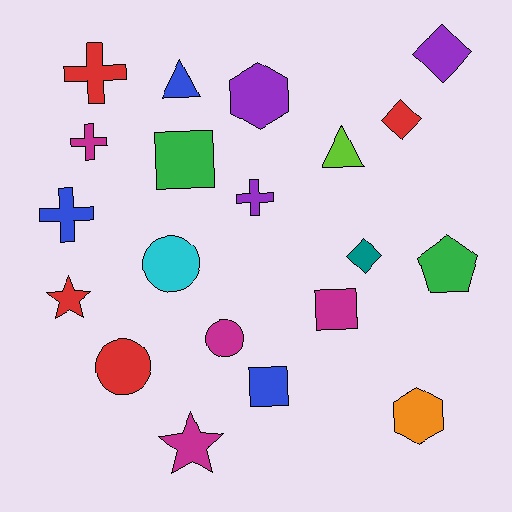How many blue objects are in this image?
There are 3 blue objects.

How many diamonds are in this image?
There are 3 diamonds.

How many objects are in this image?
There are 20 objects.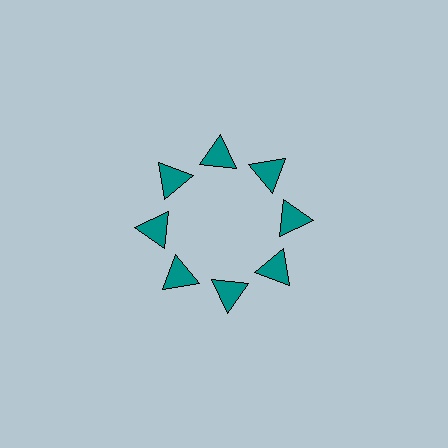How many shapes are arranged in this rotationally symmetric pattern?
There are 8 shapes, arranged in 8 groups of 1.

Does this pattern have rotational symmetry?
Yes, this pattern has 8-fold rotational symmetry. It looks the same after rotating 45 degrees around the center.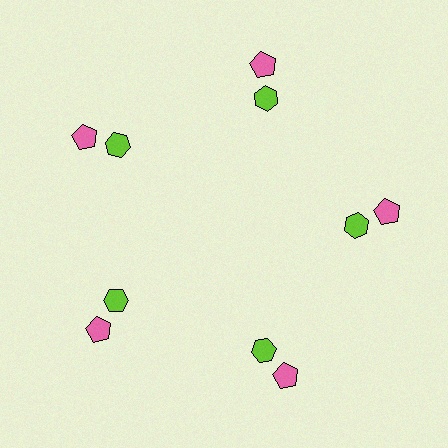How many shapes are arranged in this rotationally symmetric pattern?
There are 10 shapes, arranged in 5 groups of 2.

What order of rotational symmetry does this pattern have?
This pattern has 5-fold rotational symmetry.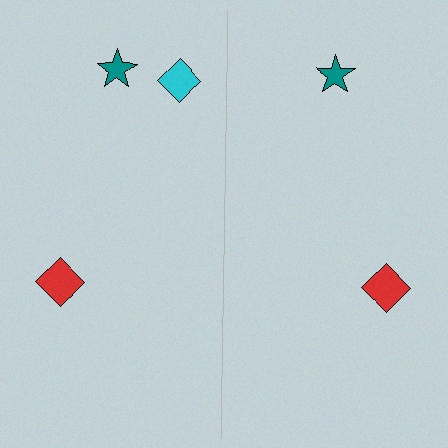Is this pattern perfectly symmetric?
No, the pattern is not perfectly symmetric. A cyan diamond is missing from the right side.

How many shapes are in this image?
There are 5 shapes in this image.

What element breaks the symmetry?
A cyan diamond is missing from the right side.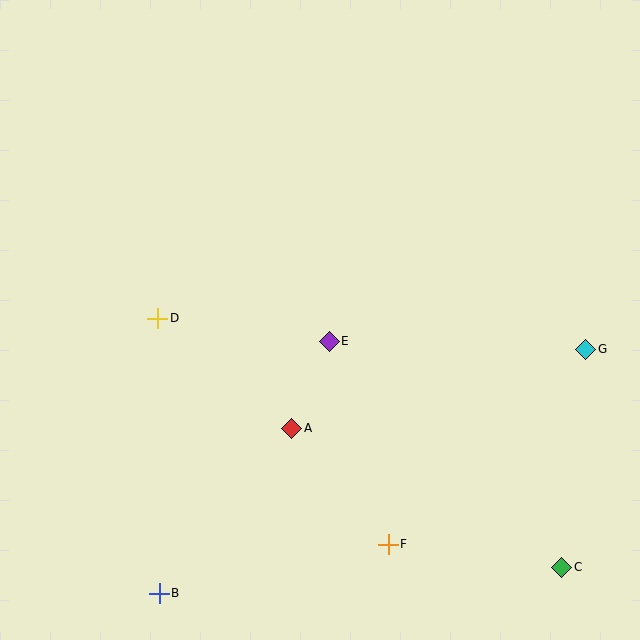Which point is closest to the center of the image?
Point E at (329, 341) is closest to the center.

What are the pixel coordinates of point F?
Point F is at (388, 544).